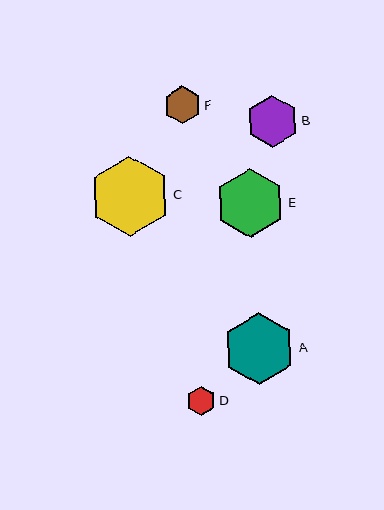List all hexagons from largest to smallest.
From largest to smallest: C, A, E, B, F, D.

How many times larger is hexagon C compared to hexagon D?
Hexagon C is approximately 2.8 times the size of hexagon D.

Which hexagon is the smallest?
Hexagon D is the smallest with a size of approximately 29 pixels.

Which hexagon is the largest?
Hexagon C is the largest with a size of approximately 81 pixels.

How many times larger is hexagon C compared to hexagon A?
Hexagon C is approximately 1.1 times the size of hexagon A.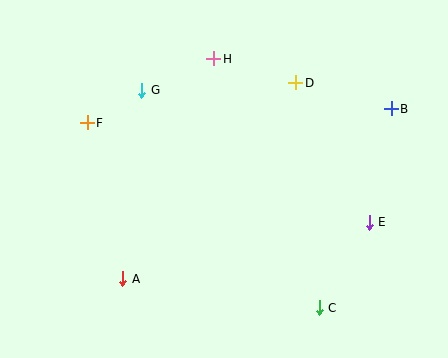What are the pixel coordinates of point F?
Point F is at (87, 123).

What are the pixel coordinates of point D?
Point D is at (296, 83).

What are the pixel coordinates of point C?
Point C is at (319, 308).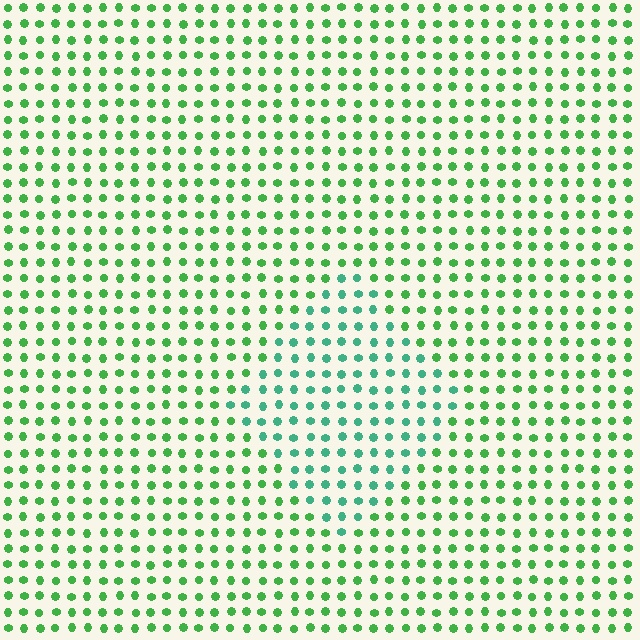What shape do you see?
I see a diamond.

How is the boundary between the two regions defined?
The boundary is defined purely by a slight shift in hue (about 33 degrees). Spacing, size, and orientation are identical on both sides.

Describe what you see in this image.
The image is filled with small green elements in a uniform arrangement. A diamond-shaped region is visible where the elements are tinted to a slightly different hue, forming a subtle color boundary.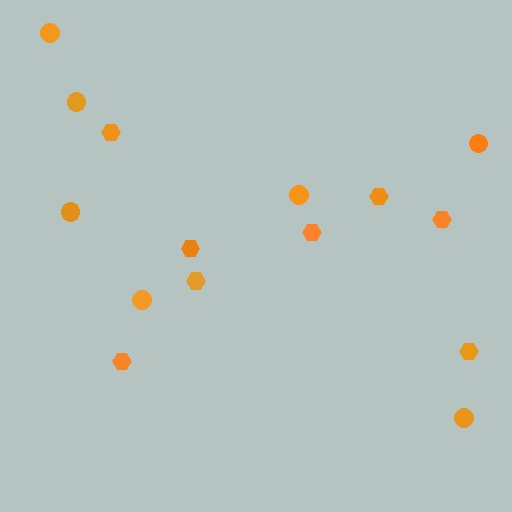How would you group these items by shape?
There are 2 groups: one group of hexagons (8) and one group of circles (7).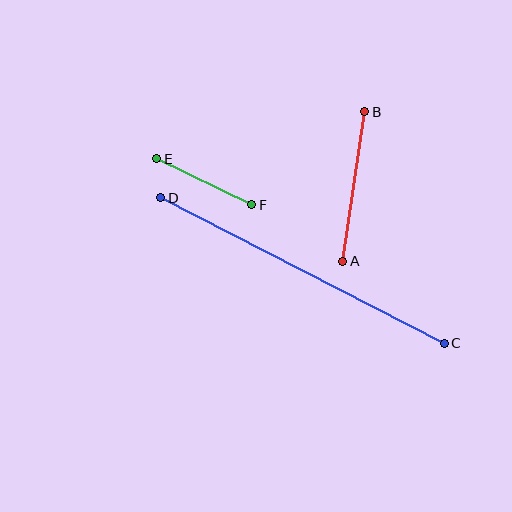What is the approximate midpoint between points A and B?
The midpoint is at approximately (354, 186) pixels.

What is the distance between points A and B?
The distance is approximately 151 pixels.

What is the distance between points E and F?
The distance is approximately 105 pixels.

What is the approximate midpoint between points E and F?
The midpoint is at approximately (204, 182) pixels.